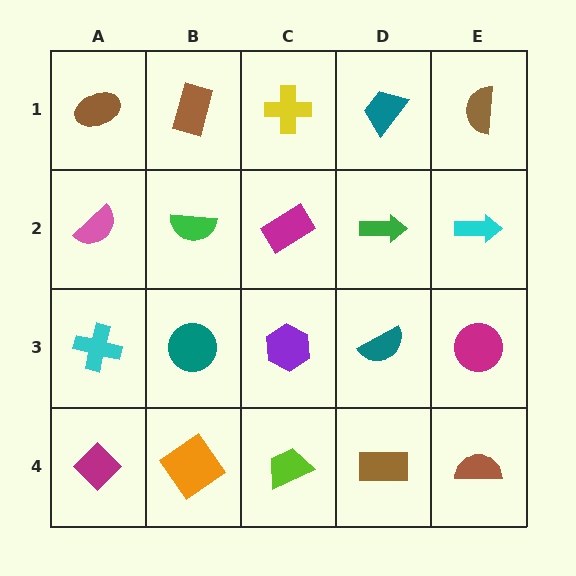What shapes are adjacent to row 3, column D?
A green arrow (row 2, column D), a brown rectangle (row 4, column D), a purple hexagon (row 3, column C), a magenta circle (row 3, column E).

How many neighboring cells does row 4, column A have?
2.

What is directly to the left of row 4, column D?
A lime trapezoid.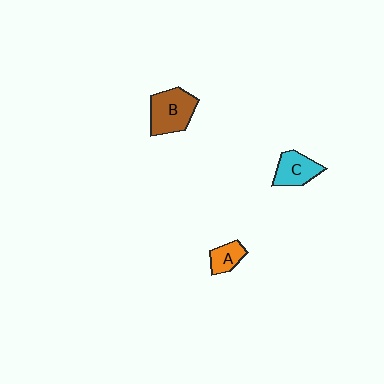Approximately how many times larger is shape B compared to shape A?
Approximately 2.0 times.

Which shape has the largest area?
Shape B (brown).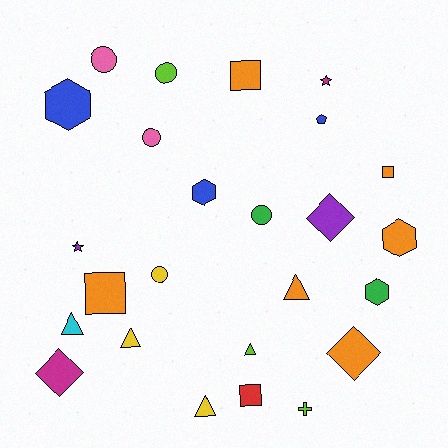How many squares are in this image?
There are 4 squares.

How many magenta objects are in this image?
There are 2 magenta objects.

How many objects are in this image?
There are 25 objects.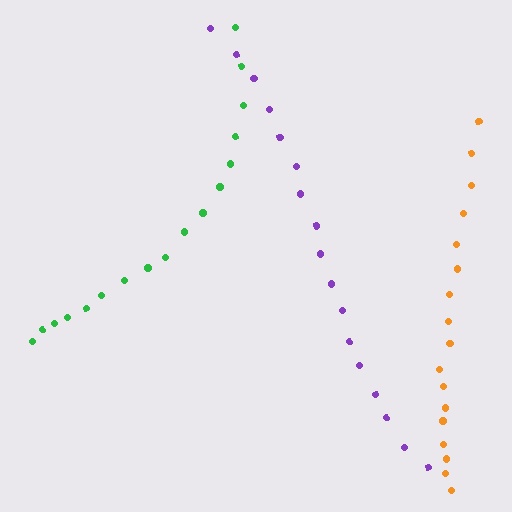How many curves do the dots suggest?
There are 3 distinct paths.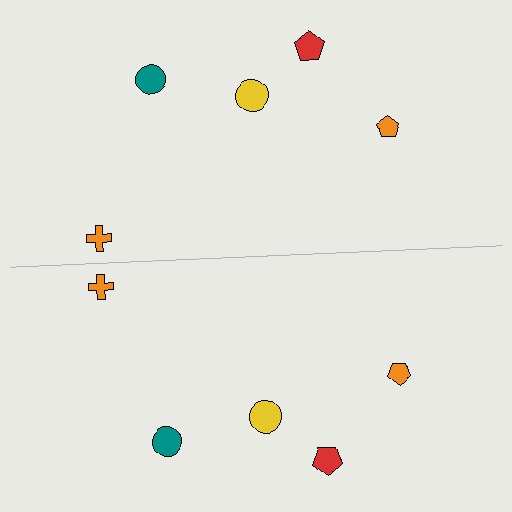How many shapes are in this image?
There are 10 shapes in this image.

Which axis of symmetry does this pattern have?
The pattern has a horizontal axis of symmetry running through the center of the image.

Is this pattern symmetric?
Yes, this pattern has bilateral (reflection) symmetry.